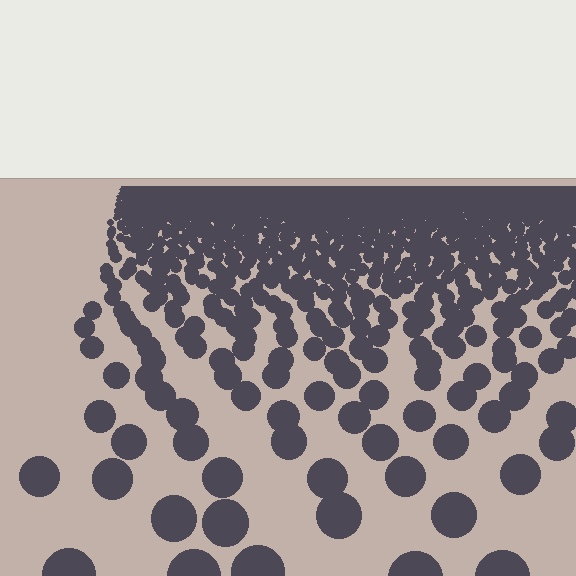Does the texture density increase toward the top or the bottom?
Density increases toward the top.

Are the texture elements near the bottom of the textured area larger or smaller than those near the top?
Larger. Near the bottom, elements are closer to the viewer and appear at a bigger on-screen size.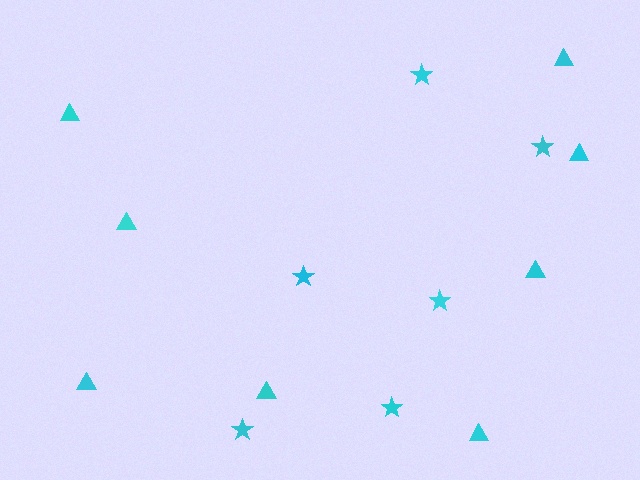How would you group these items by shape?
There are 2 groups: one group of triangles (8) and one group of stars (6).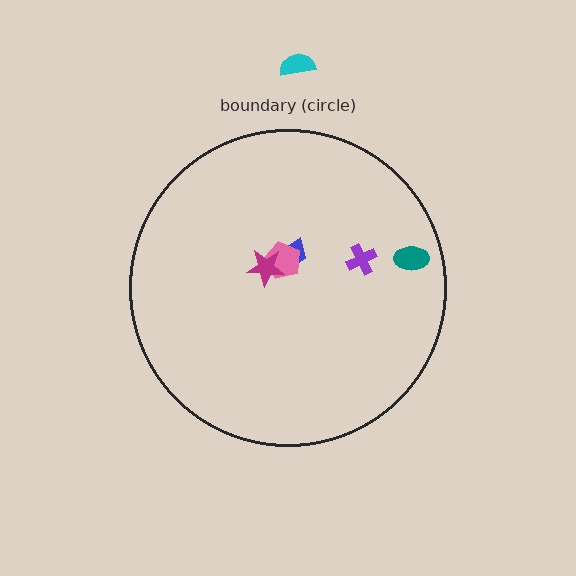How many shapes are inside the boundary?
5 inside, 1 outside.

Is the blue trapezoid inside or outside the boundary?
Inside.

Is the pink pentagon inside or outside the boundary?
Inside.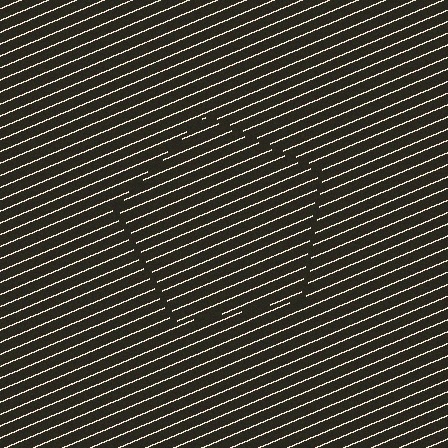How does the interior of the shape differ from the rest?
The interior of the shape contains the same grating, shifted by half a period — the contour is defined by the phase discontinuity where line-ends from the inner and outer gratings abut.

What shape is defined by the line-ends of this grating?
An illusory pentagon. The interior of the shape contains the same grating, shifted by half a period — the contour is defined by the phase discontinuity where line-ends from the inner and outer gratings abut.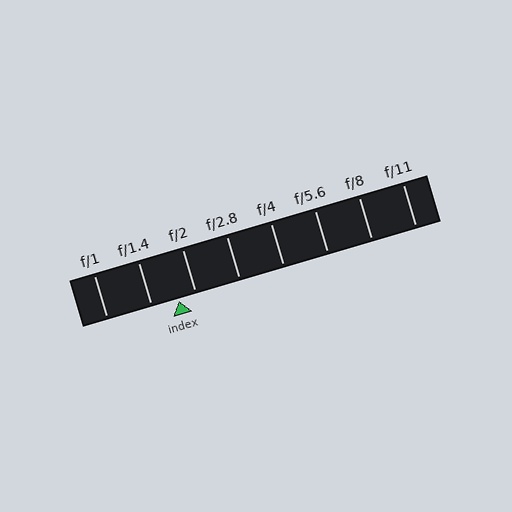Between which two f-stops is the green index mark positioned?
The index mark is between f/1.4 and f/2.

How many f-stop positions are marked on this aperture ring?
There are 8 f-stop positions marked.